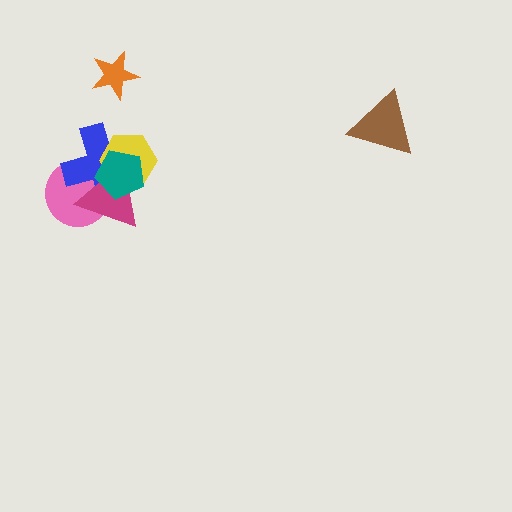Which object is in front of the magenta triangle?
The teal pentagon is in front of the magenta triangle.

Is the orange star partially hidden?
No, no other shape covers it.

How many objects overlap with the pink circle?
3 objects overlap with the pink circle.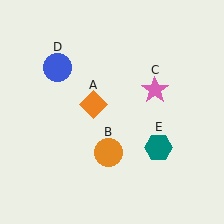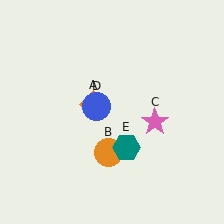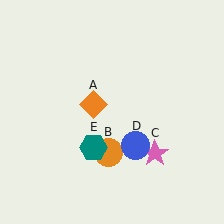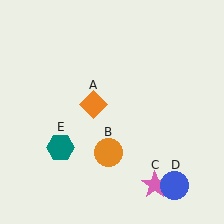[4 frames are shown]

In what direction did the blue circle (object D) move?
The blue circle (object D) moved down and to the right.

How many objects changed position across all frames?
3 objects changed position: pink star (object C), blue circle (object D), teal hexagon (object E).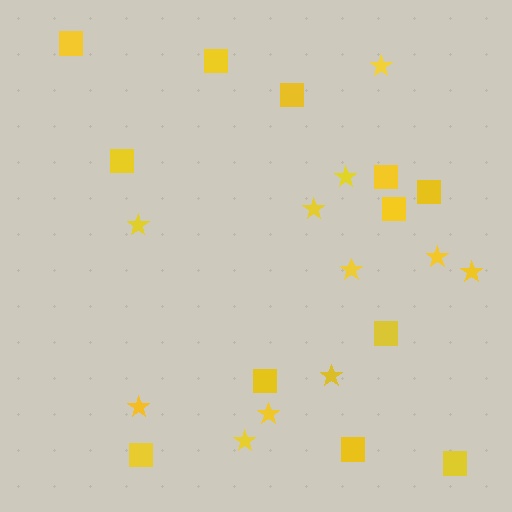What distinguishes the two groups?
There are 2 groups: one group of stars (11) and one group of squares (12).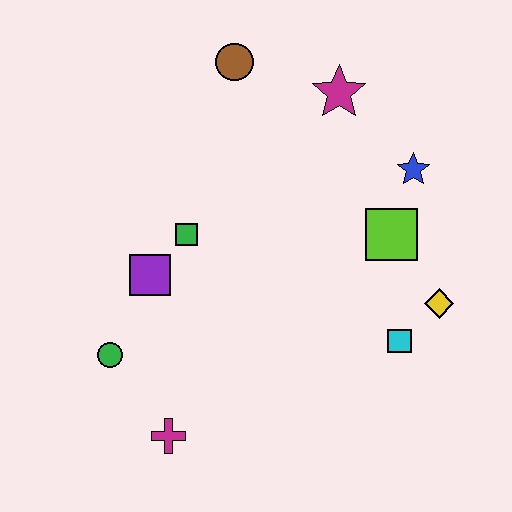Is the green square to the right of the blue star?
No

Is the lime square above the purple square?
Yes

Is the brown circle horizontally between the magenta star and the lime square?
No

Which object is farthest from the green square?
The yellow diamond is farthest from the green square.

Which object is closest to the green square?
The purple square is closest to the green square.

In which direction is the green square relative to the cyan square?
The green square is to the left of the cyan square.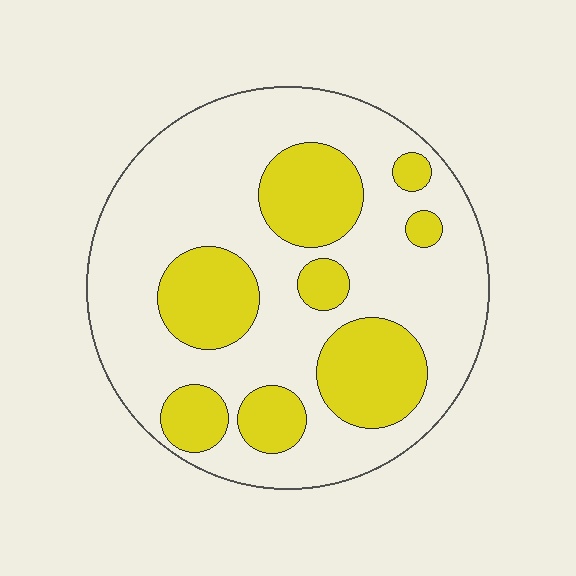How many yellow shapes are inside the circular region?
8.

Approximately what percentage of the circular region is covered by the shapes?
Approximately 30%.